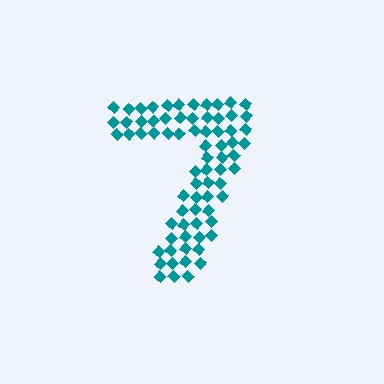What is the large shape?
The large shape is the digit 7.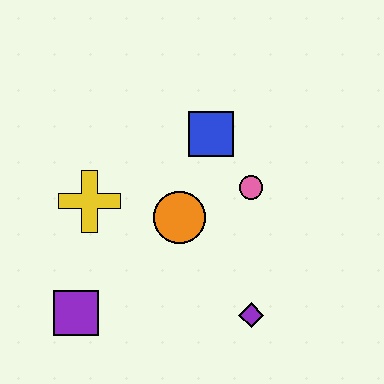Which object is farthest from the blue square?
The purple square is farthest from the blue square.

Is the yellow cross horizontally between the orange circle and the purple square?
Yes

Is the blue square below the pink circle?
No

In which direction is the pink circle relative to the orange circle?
The pink circle is to the right of the orange circle.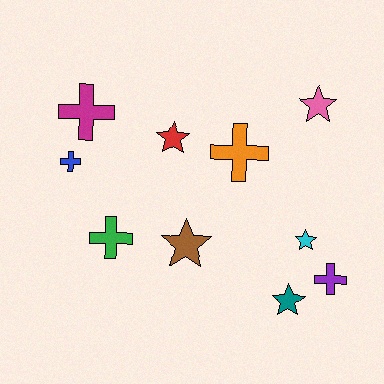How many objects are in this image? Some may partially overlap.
There are 10 objects.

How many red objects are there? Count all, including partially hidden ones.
There is 1 red object.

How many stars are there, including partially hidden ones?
There are 5 stars.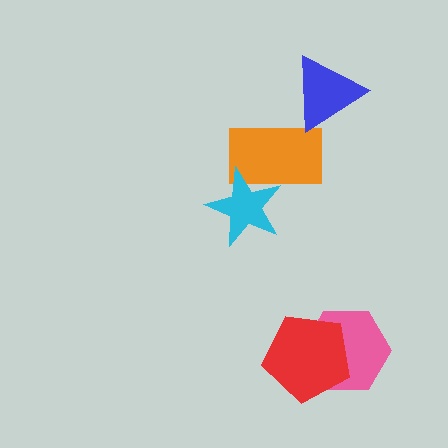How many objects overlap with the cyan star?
1 object overlaps with the cyan star.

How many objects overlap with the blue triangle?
1 object overlaps with the blue triangle.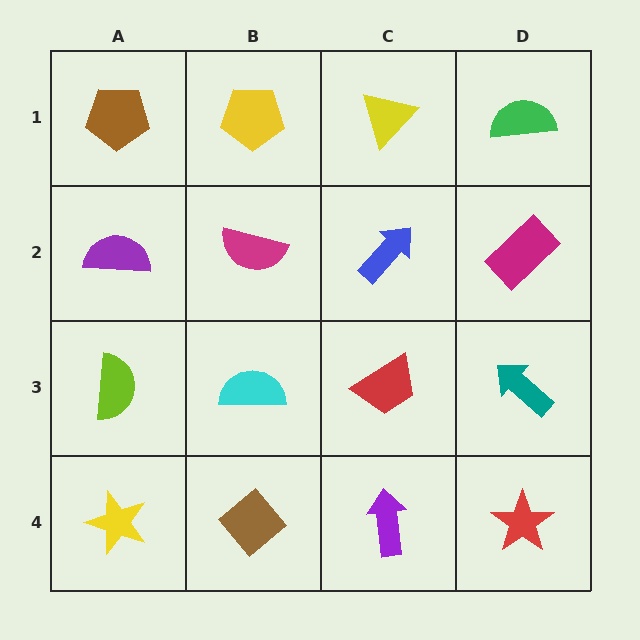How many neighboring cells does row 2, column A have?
3.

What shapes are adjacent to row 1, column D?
A magenta rectangle (row 2, column D), a yellow triangle (row 1, column C).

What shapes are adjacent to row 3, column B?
A magenta semicircle (row 2, column B), a brown diamond (row 4, column B), a lime semicircle (row 3, column A), a red trapezoid (row 3, column C).